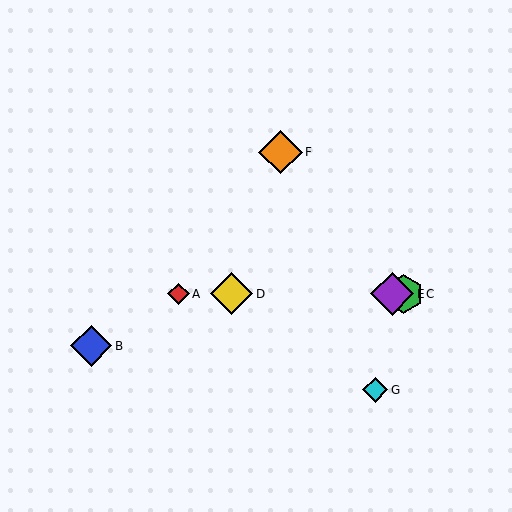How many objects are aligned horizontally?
4 objects (A, C, D, E) are aligned horizontally.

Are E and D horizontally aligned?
Yes, both are at y≈294.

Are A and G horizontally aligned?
No, A is at y≈294 and G is at y≈390.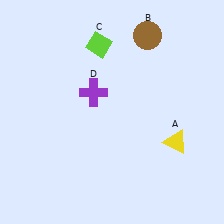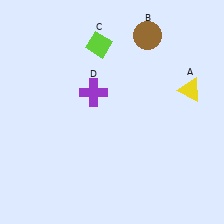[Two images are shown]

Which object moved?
The yellow triangle (A) moved up.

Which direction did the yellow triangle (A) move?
The yellow triangle (A) moved up.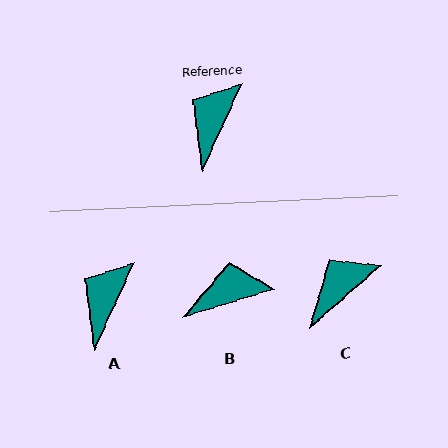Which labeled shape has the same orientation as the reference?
A.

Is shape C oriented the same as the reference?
No, it is off by about 24 degrees.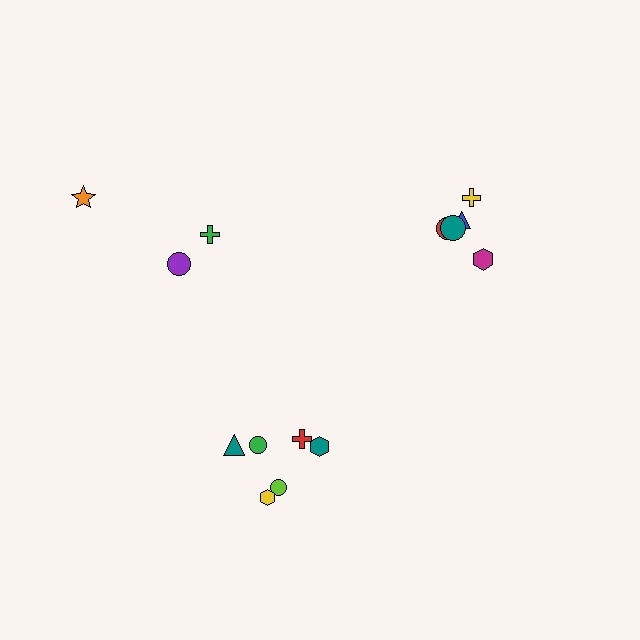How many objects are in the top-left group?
There are 3 objects.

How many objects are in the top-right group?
There are 5 objects.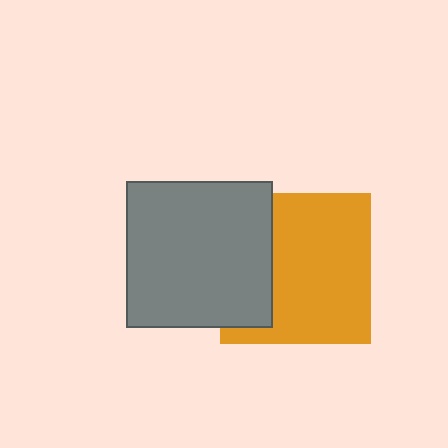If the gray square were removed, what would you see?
You would see the complete orange square.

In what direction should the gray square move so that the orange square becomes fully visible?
The gray square should move left. That is the shortest direction to clear the overlap and leave the orange square fully visible.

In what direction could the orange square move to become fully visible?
The orange square could move right. That would shift it out from behind the gray square entirely.